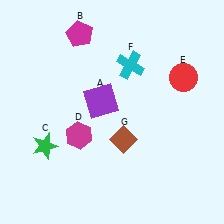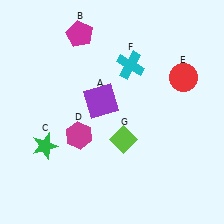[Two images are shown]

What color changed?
The diamond (G) changed from brown in Image 1 to lime in Image 2.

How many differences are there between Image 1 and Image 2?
There is 1 difference between the two images.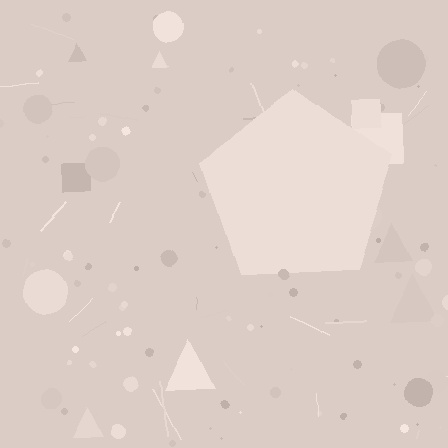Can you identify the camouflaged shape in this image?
The camouflaged shape is a pentagon.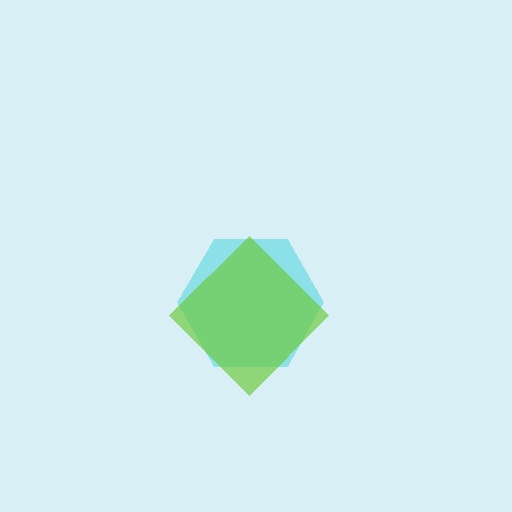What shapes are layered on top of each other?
The layered shapes are: a cyan hexagon, a lime diamond.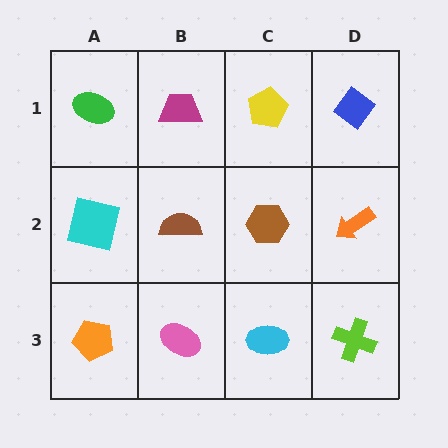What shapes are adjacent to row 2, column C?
A yellow pentagon (row 1, column C), a cyan ellipse (row 3, column C), a brown semicircle (row 2, column B), an orange arrow (row 2, column D).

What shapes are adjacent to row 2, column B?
A magenta trapezoid (row 1, column B), a pink ellipse (row 3, column B), a cyan square (row 2, column A), a brown hexagon (row 2, column C).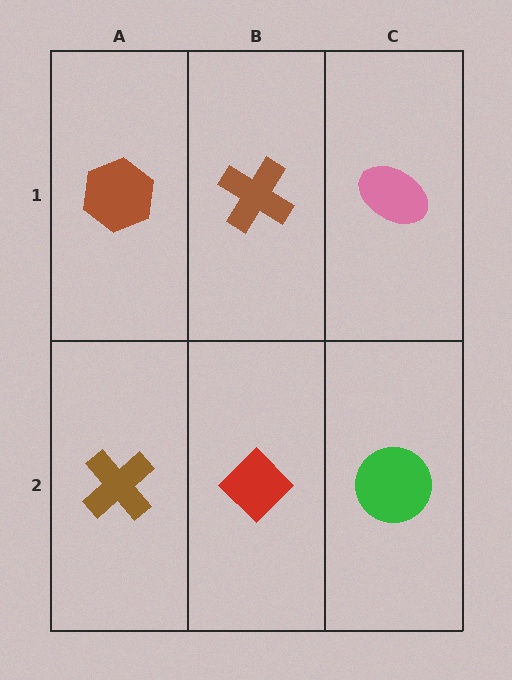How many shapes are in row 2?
3 shapes.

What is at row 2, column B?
A red diamond.